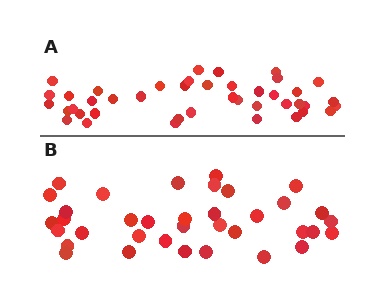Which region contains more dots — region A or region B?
Region A (the top region) has more dots.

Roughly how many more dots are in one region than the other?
Region A has about 6 more dots than region B.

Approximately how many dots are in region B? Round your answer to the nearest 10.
About 40 dots. (The exact count is 36, which rounds to 40.)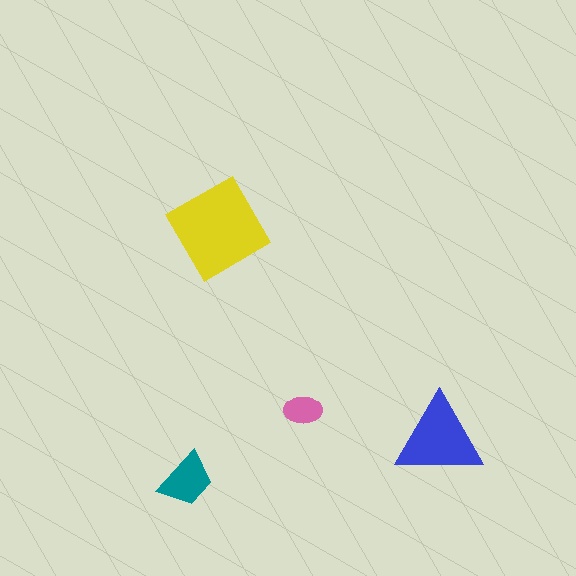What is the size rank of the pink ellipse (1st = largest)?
4th.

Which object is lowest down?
The teal trapezoid is bottommost.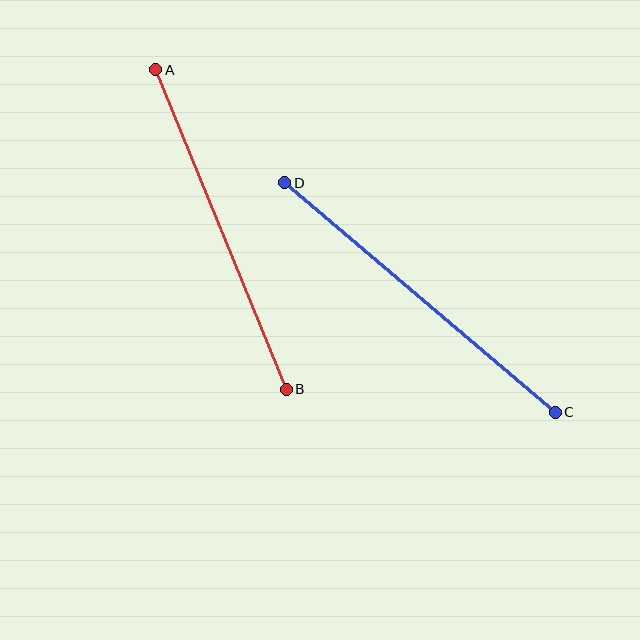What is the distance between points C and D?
The distance is approximately 355 pixels.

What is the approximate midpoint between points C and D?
The midpoint is at approximately (420, 298) pixels.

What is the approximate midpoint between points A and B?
The midpoint is at approximately (221, 229) pixels.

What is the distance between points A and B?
The distance is approximately 345 pixels.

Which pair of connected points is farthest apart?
Points C and D are farthest apart.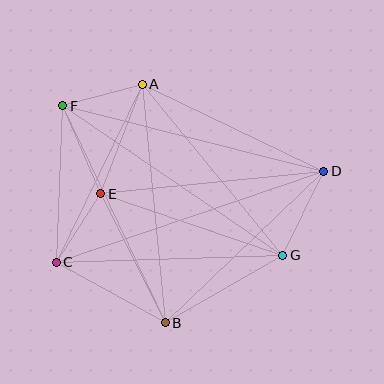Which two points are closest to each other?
Points C and E are closest to each other.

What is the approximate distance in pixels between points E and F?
The distance between E and F is approximately 96 pixels.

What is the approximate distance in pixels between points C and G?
The distance between C and G is approximately 226 pixels.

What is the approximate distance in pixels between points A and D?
The distance between A and D is approximately 201 pixels.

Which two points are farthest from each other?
Points C and D are farthest from each other.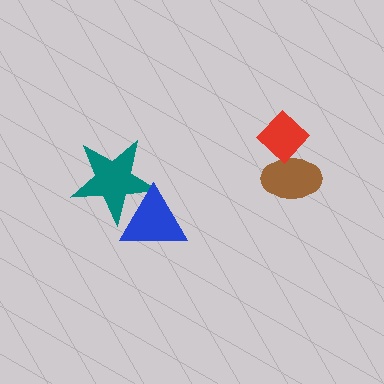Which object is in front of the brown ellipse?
The red diamond is in front of the brown ellipse.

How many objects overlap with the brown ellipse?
1 object overlaps with the brown ellipse.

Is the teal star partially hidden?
Yes, it is partially covered by another shape.